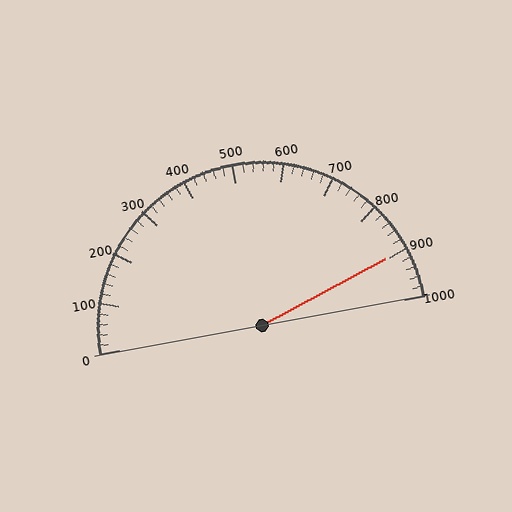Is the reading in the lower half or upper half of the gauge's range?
The reading is in the upper half of the range (0 to 1000).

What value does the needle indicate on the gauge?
The needle indicates approximately 900.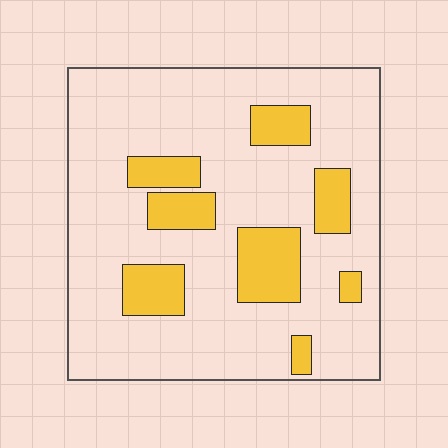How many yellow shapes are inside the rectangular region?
8.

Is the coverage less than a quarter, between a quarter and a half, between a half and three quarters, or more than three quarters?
Less than a quarter.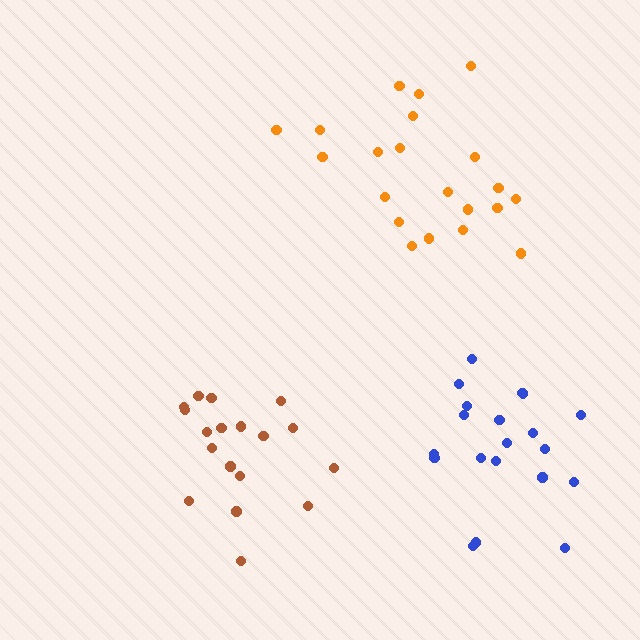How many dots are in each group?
Group 1: 18 dots, Group 2: 21 dots, Group 3: 20 dots (59 total).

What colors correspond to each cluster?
The clusters are colored: brown, orange, blue.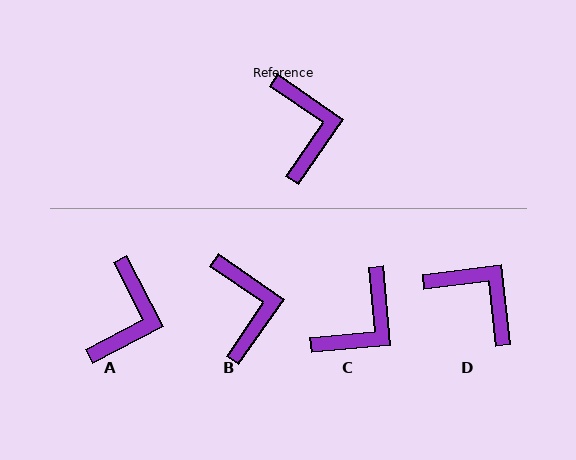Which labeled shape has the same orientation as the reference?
B.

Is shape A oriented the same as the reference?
No, it is off by about 28 degrees.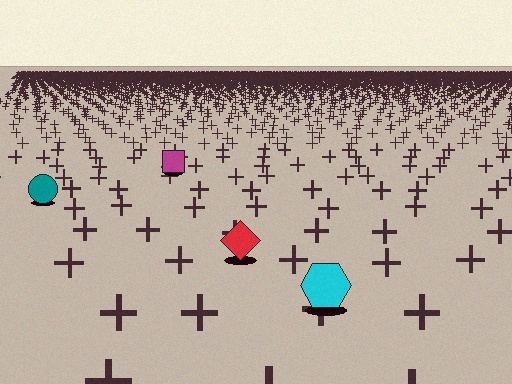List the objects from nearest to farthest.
From nearest to farthest: the cyan hexagon, the red diamond, the teal circle, the magenta square.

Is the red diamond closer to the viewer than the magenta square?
Yes. The red diamond is closer — you can tell from the texture gradient: the ground texture is coarser near it.